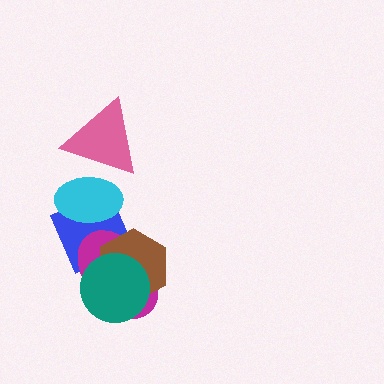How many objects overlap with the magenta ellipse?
3 objects overlap with the magenta ellipse.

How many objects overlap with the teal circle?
2 objects overlap with the teal circle.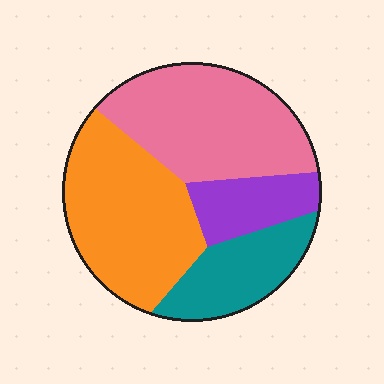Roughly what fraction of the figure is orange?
Orange covers roughly 35% of the figure.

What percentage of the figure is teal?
Teal covers about 20% of the figure.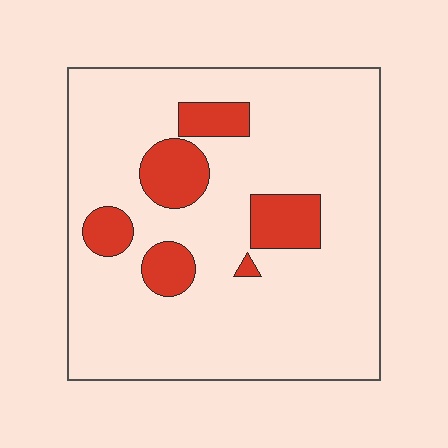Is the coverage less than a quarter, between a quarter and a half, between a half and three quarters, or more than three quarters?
Less than a quarter.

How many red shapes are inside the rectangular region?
6.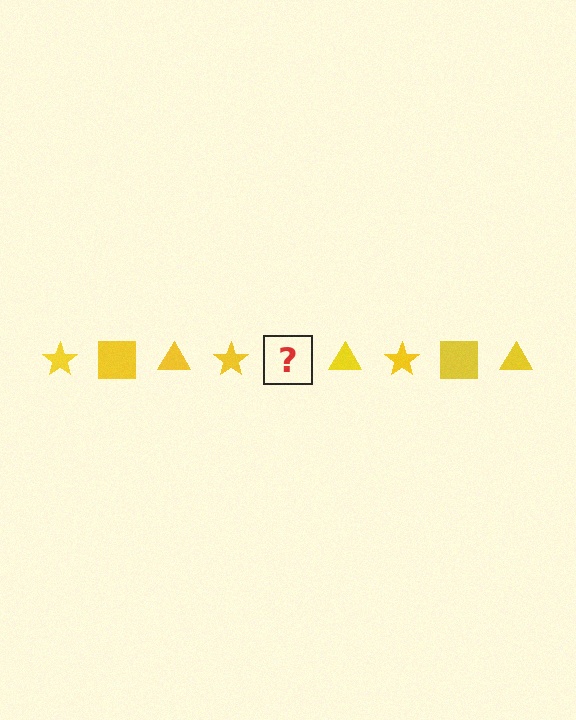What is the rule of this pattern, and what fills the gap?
The rule is that the pattern cycles through star, square, triangle shapes in yellow. The gap should be filled with a yellow square.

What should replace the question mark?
The question mark should be replaced with a yellow square.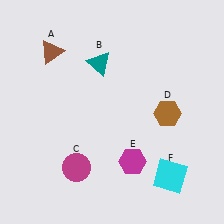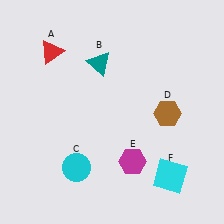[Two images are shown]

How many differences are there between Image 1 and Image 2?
There are 2 differences between the two images.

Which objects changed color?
A changed from brown to red. C changed from magenta to cyan.